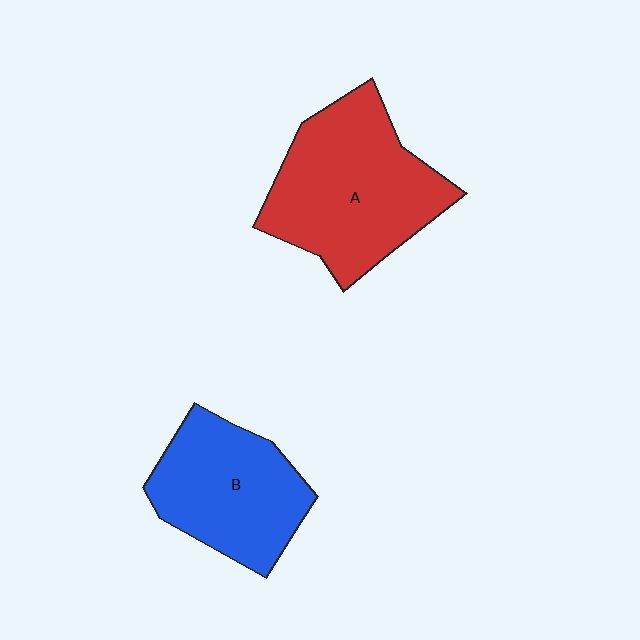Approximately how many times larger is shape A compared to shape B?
Approximately 1.3 times.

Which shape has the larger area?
Shape A (red).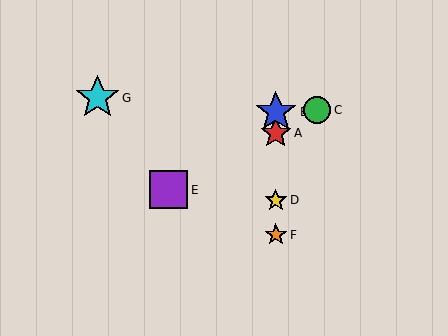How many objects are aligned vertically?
4 objects (A, B, D, F) are aligned vertically.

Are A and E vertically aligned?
No, A is at x≈276 and E is at x≈168.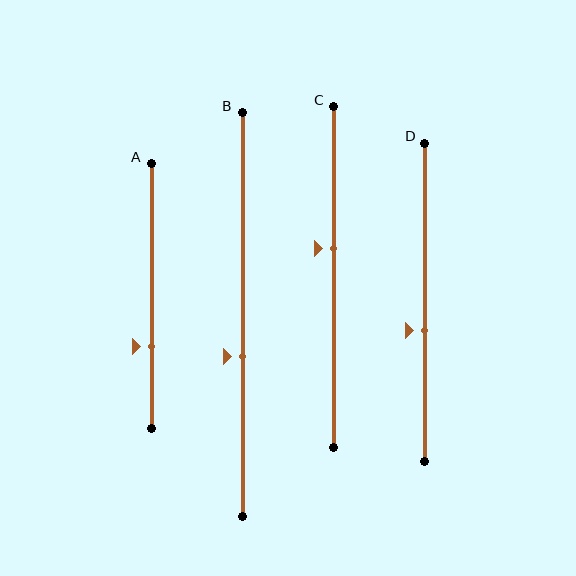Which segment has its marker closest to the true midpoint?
Segment C has its marker closest to the true midpoint.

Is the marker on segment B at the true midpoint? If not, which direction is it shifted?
No, the marker on segment B is shifted downward by about 11% of the segment length.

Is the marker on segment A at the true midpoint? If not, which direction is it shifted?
No, the marker on segment A is shifted downward by about 19% of the segment length.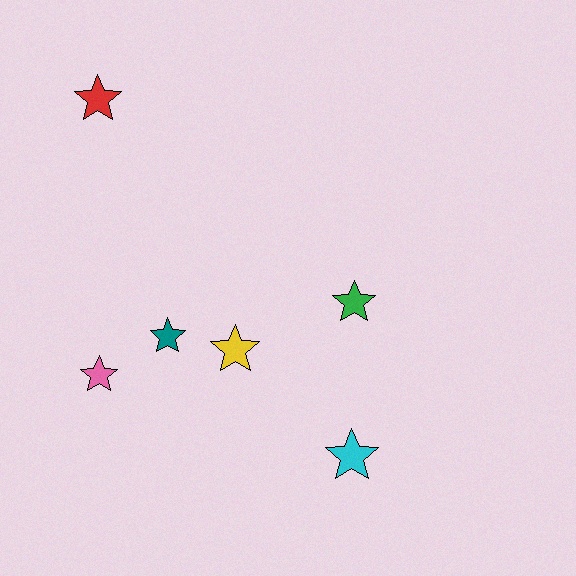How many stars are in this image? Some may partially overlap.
There are 6 stars.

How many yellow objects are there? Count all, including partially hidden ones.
There is 1 yellow object.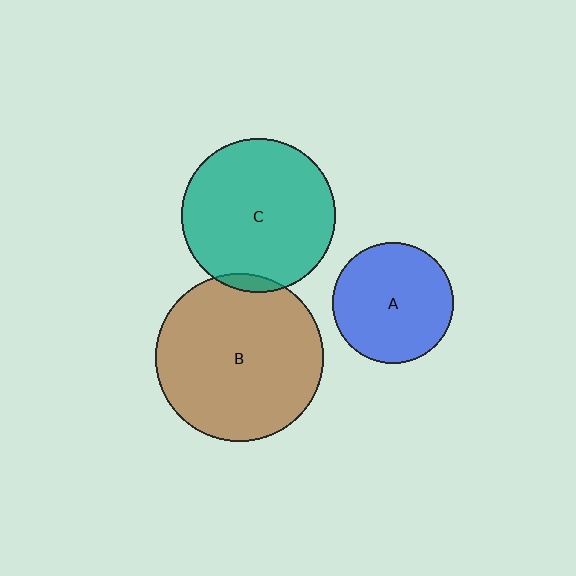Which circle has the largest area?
Circle B (brown).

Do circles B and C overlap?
Yes.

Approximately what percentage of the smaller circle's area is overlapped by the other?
Approximately 5%.